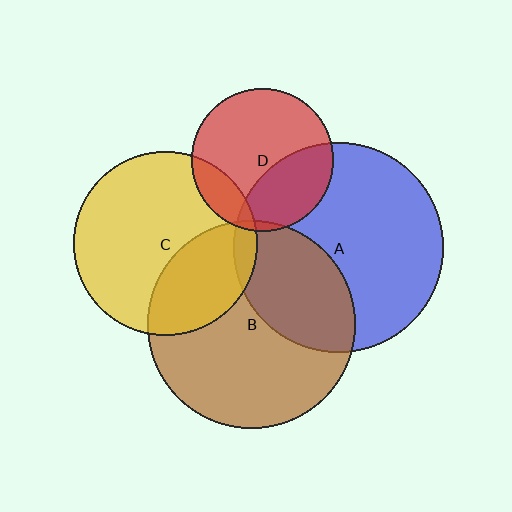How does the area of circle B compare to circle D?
Approximately 2.2 times.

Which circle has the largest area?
Circle A (blue).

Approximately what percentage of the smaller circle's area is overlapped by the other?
Approximately 5%.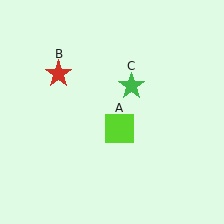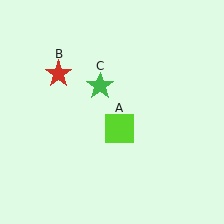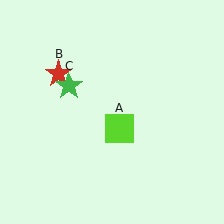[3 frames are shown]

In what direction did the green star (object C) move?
The green star (object C) moved left.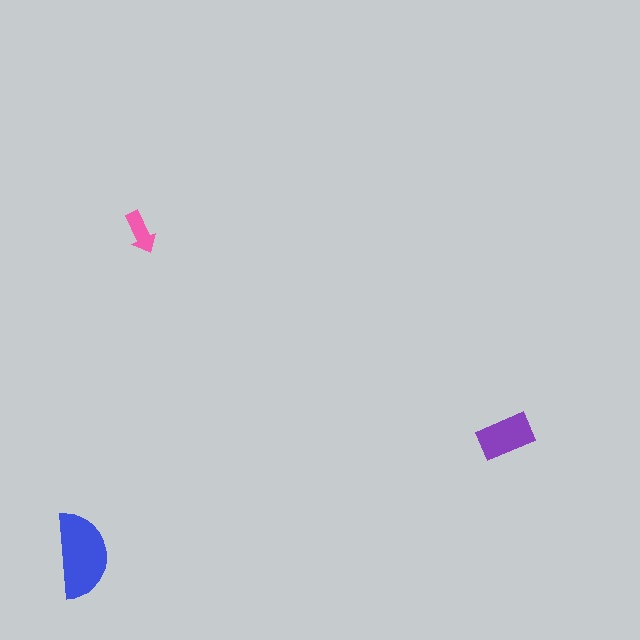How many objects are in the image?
There are 3 objects in the image.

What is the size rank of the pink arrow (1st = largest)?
3rd.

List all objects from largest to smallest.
The blue semicircle, the purple rectangle, the pink arrow.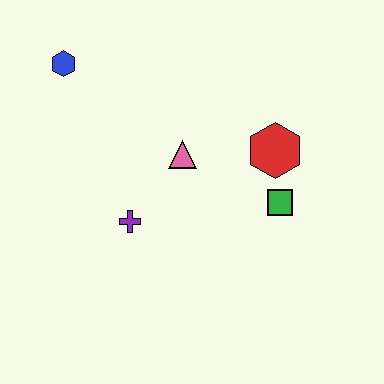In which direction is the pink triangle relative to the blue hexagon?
The pink triangle is to the right of the blue hexagon.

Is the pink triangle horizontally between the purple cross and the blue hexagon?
No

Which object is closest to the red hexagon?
The green square is closest to the red hexagon.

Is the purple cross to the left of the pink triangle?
Yes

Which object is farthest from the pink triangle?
The blue hexagon is farthest from the pink triangle.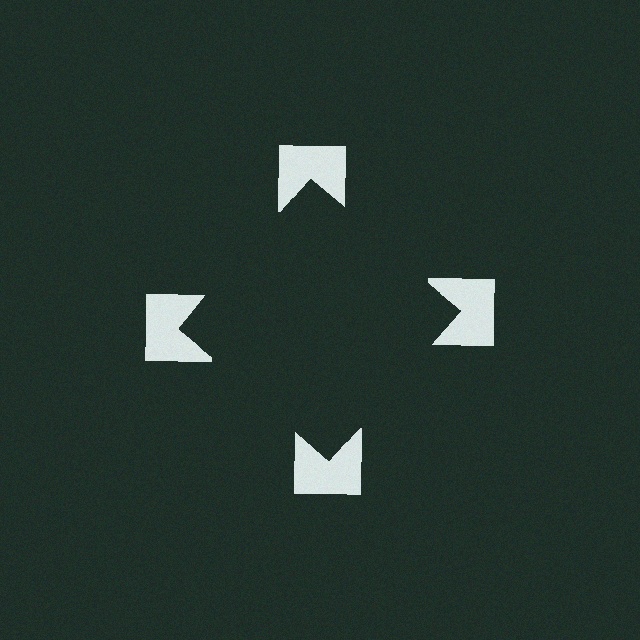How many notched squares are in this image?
There are 4 — one at each vertex of the illusory square.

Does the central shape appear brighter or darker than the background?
It typically appears slightly darker than the background, even though no actual brightness change is drawn.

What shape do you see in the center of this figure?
An illusory square — its edges are inferred from the aligned wedge cuts in the notched squares, not physically drawn.